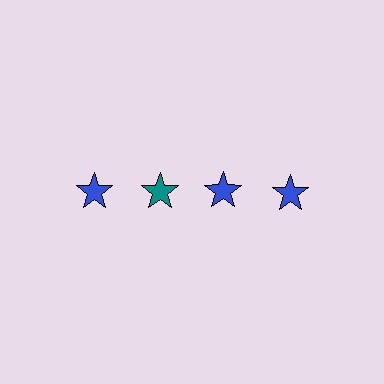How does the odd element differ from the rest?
It has a different color: teal instead of blue.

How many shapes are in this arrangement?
There are 4 shapes arranged in a grid pattern.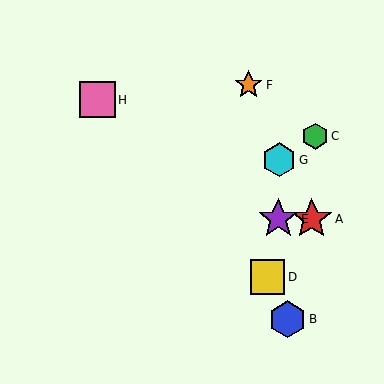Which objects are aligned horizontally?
Objects A, E are aligned horizontally.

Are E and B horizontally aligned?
No, E is at y≈219 and B is at y≈319.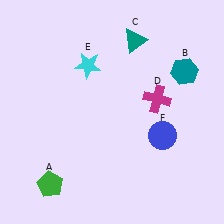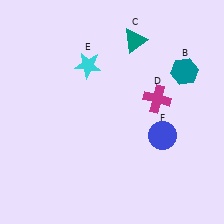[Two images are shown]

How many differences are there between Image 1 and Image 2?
There is 1 difference between the two images.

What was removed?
The green pentagon (A) was removed in Image 2.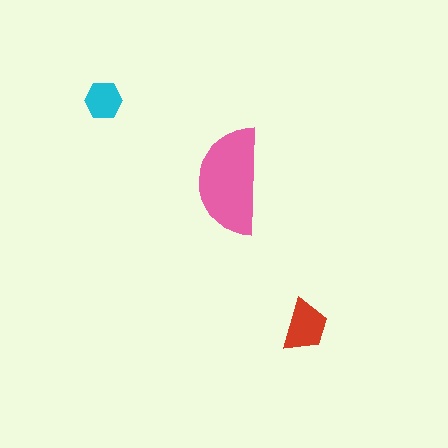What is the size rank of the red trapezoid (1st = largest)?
2nd.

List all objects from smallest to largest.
The cyan hexagon, the red trapezoid, the pink semicircle.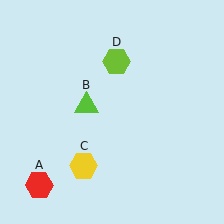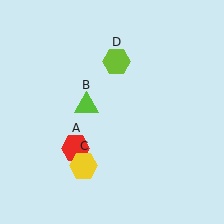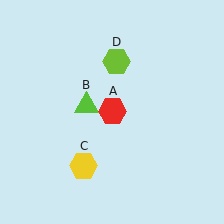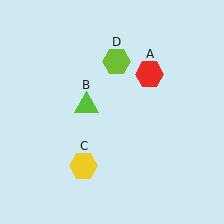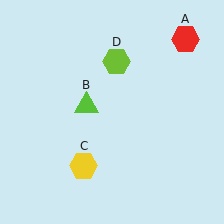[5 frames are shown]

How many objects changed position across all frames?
1 object changed position: red hexagon (object A).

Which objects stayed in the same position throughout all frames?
Lime triangle (object B) and yellow hexagon (object C) and lime hexagon (object D) remained stationary.